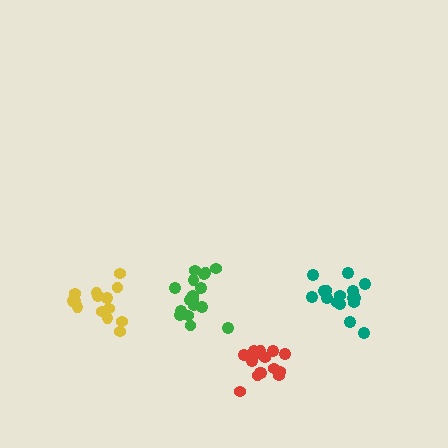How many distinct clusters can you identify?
There are 4 distinct clusters.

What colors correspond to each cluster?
The clusters are colored: red, yellow, teal, green.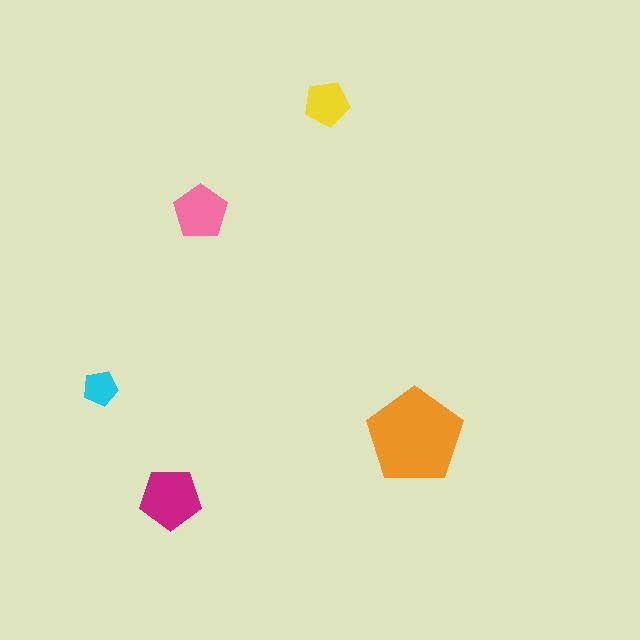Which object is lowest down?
The magenta pentagon is bottommost.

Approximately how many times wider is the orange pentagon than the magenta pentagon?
About 1.5 times wider.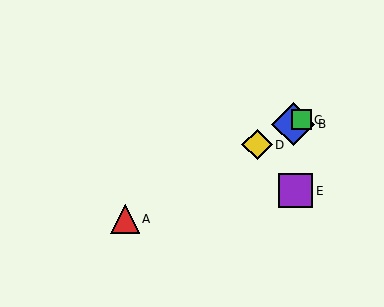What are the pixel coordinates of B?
Object B is at (293, 124).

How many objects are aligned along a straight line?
4 objects (A, B, C, D) are aligned along a straight line.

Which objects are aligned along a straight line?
Objects A, B, C, D are aligned along a straight line.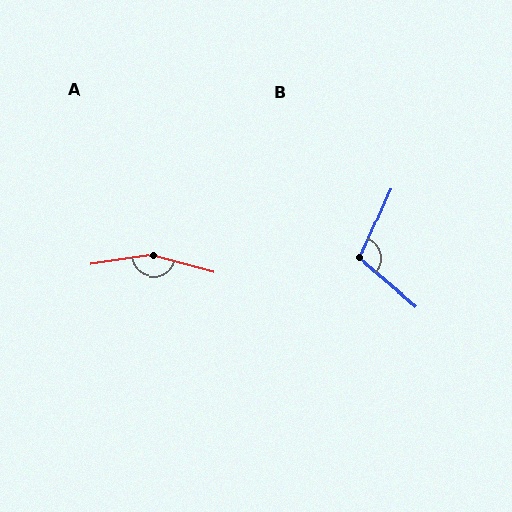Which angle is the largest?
A, at approximately 156 degrees.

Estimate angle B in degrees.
Approximately 107 degrees.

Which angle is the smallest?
B, at approximately 107 degrees.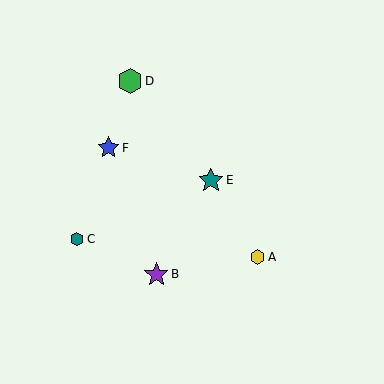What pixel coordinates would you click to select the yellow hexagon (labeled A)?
Click at (257, 257) to select the yellow hexagon A.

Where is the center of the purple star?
The center of the purple star is at (156, 274).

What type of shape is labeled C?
Shape C is a teal hexagon.